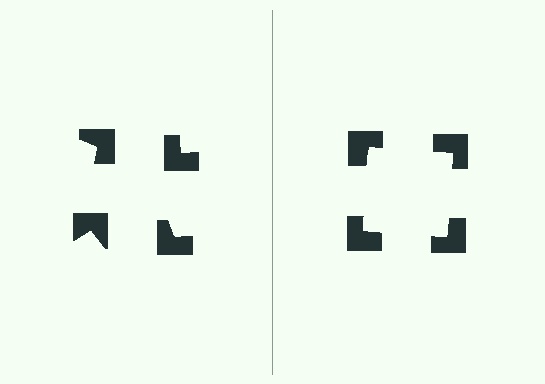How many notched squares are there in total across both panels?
8 — 4 on each side.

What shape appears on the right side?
An illusory square.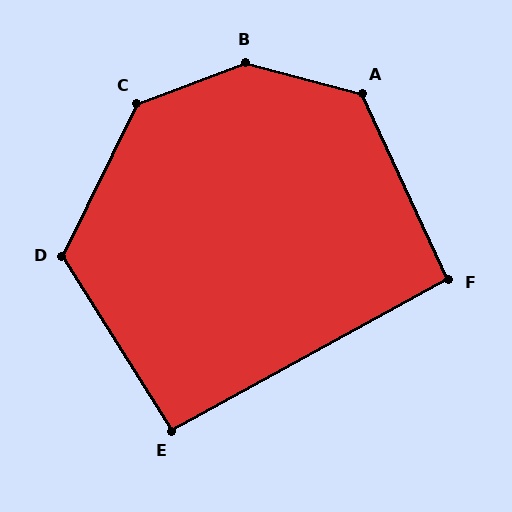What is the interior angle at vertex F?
Approximately 94 degrees (approximately right).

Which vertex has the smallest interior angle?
E, at approximately 94 degrees.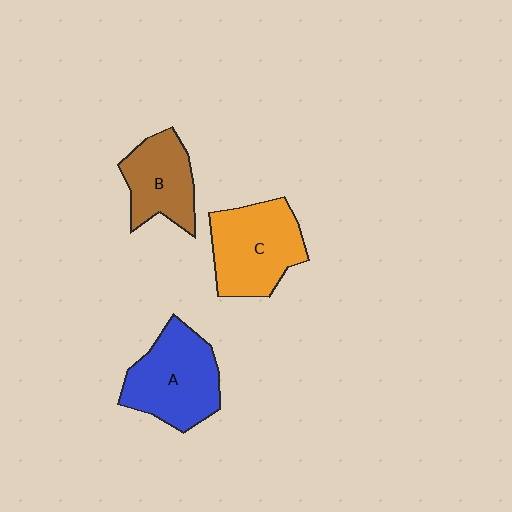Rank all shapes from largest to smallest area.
From largest to smallest: A (blue), C (orange), B (brown).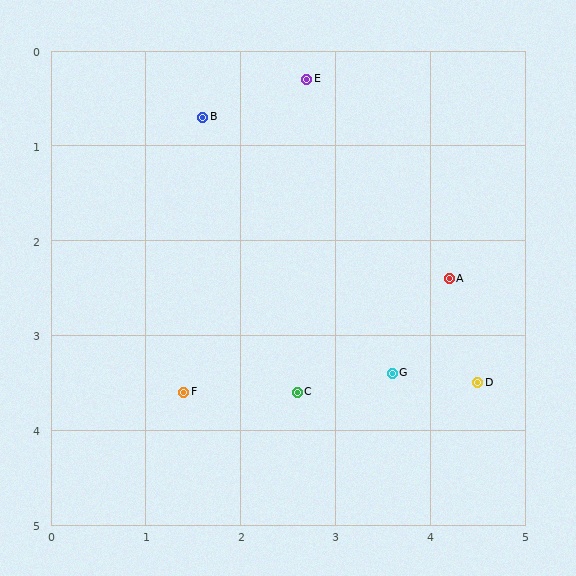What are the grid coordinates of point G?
Point G is at approximately (3.6, 3.4).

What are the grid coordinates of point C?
Point C is at approximately (2.6, 3.6).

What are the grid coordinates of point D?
Point D is at approximately (4.5, 3.5).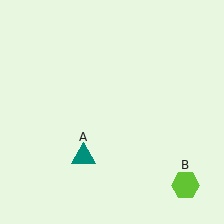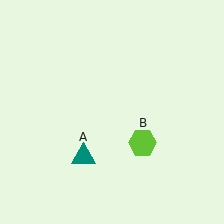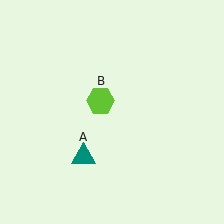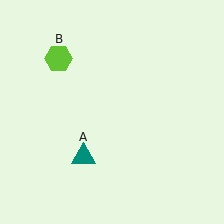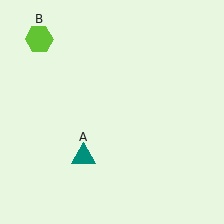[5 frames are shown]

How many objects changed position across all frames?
1 object changed position: lime hexagon (object B).